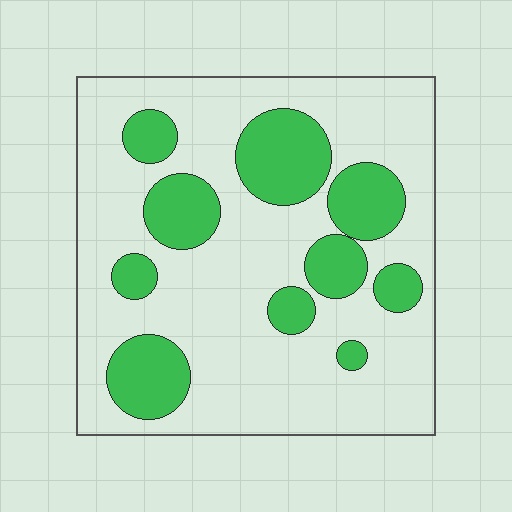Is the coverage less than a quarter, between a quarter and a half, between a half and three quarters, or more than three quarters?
Between a quarter and a half.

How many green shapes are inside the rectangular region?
10.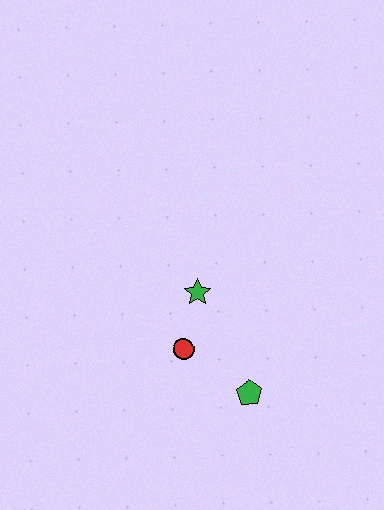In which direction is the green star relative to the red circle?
The green star is above the red circle.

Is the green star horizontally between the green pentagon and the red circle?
Yes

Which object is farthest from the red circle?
The green pentagon is farthest from the red circle.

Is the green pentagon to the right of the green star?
Yes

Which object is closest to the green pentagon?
The red circle is closest to the green pentagon.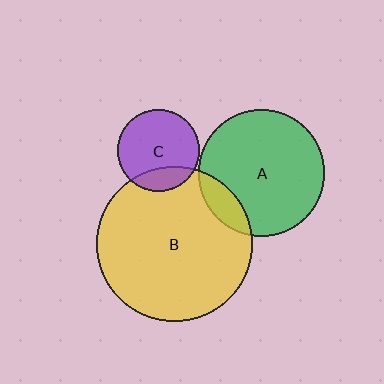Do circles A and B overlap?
Yes.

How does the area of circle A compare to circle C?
Approximately 2.4 times.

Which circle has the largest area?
Circle B (yellow).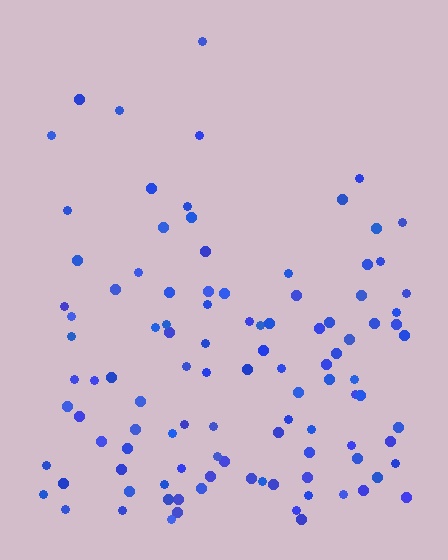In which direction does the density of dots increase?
From top to bottom, with the bottom side densest.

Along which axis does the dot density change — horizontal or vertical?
Vertical.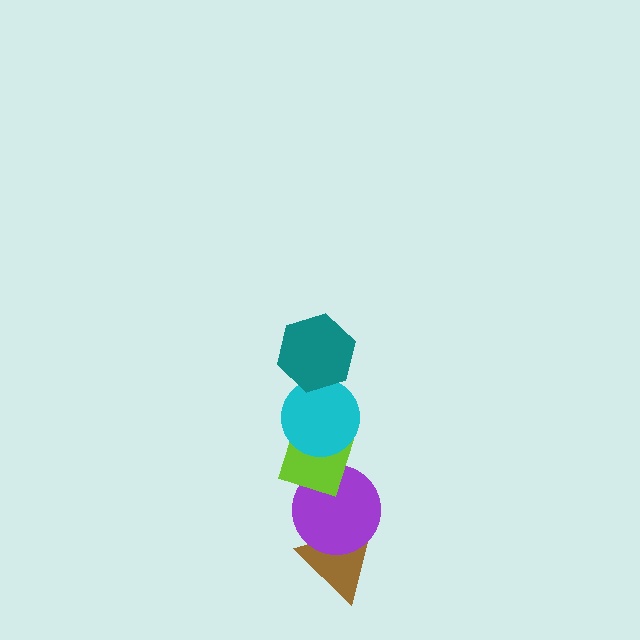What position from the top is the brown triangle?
The brown triangle is 5th from the top.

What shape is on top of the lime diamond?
The cyan circle is on top of the lime diamond.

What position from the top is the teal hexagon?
The teal hexagon is 1st from the top.